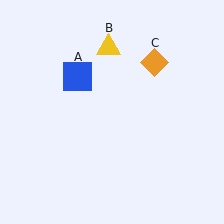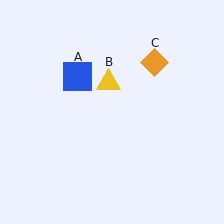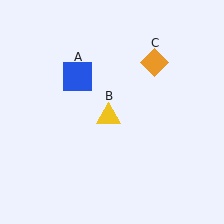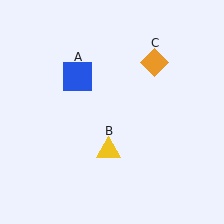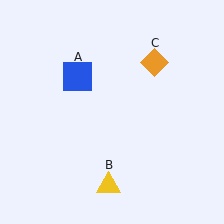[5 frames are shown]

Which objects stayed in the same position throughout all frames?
Blue square (object A) and orange diamond (object C) remained stationary.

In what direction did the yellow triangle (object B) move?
The yellow triangle (object B) moved down.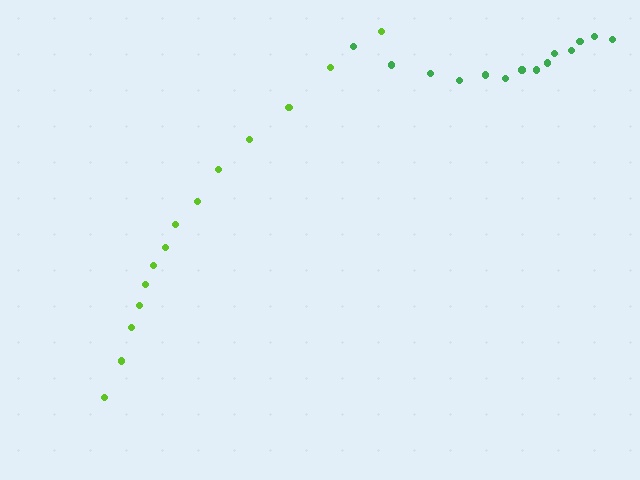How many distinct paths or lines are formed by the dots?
There are 2 distinct paths.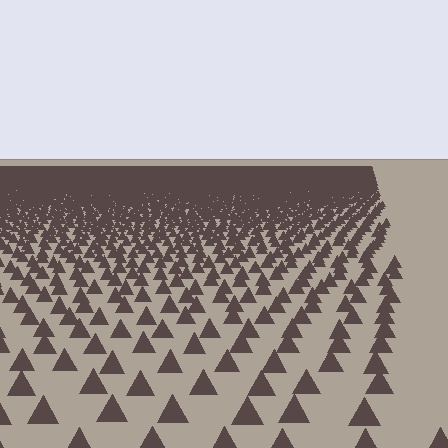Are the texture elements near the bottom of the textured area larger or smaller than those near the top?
Larger. Near the bottom, elements are closer to the viewer and appear at a bigger on-screen size.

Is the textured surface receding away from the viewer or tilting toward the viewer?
The surface is receding away from the viewer. Texture elements get smaller and denser toward the top.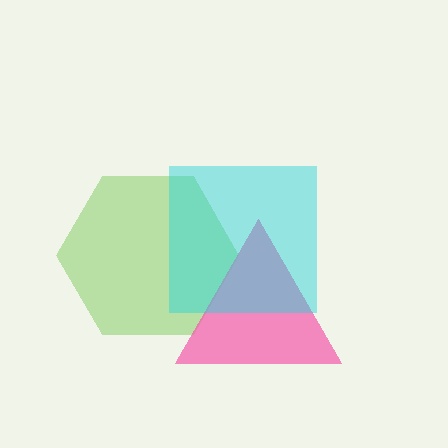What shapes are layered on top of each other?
The layered shapes are: a lime hexagon, a pink triangle, a cyan square.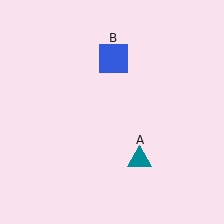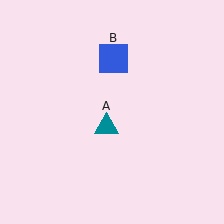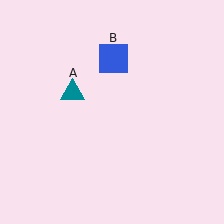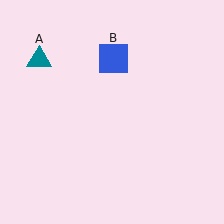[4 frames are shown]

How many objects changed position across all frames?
1 object changed position: teal triangle (object A).